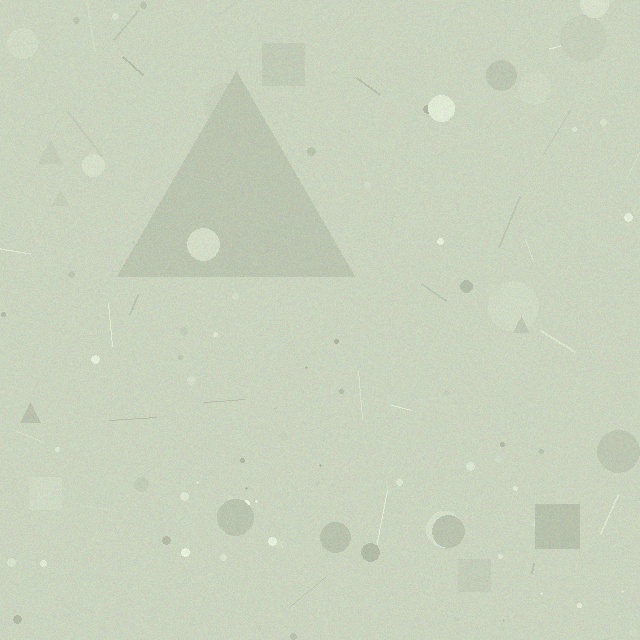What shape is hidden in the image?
A triangle is hidden in the image.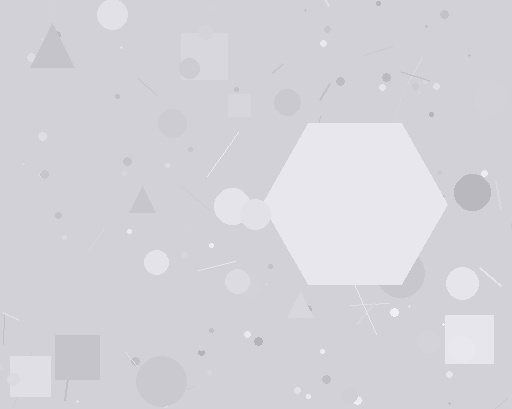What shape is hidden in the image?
A hexagon is hidden in the image.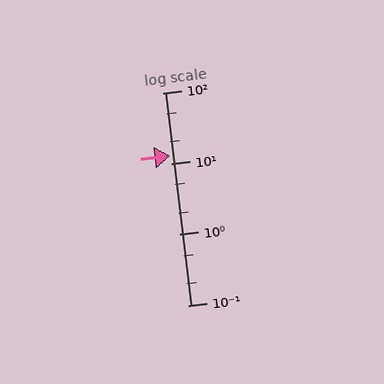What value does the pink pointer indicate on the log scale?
The pointer indicates approximately 13.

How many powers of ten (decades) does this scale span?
The scale spans 3 decades, from 0.1 to 100.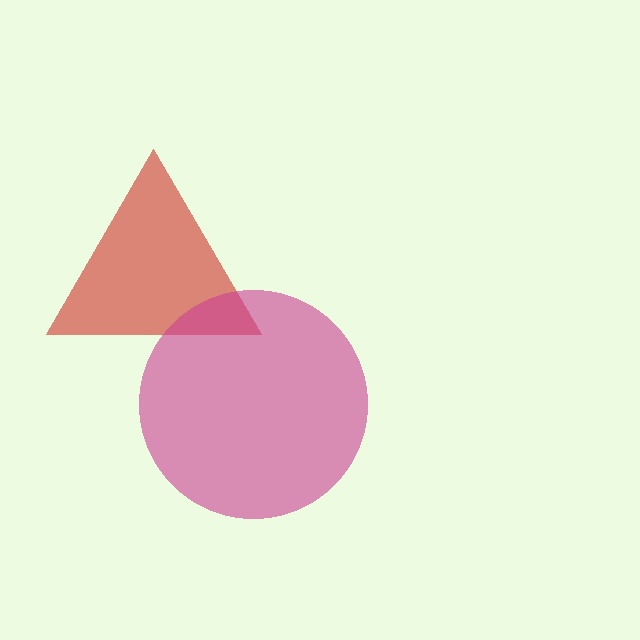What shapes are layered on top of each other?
The layered shapes are: a red triangle, a magenta circle.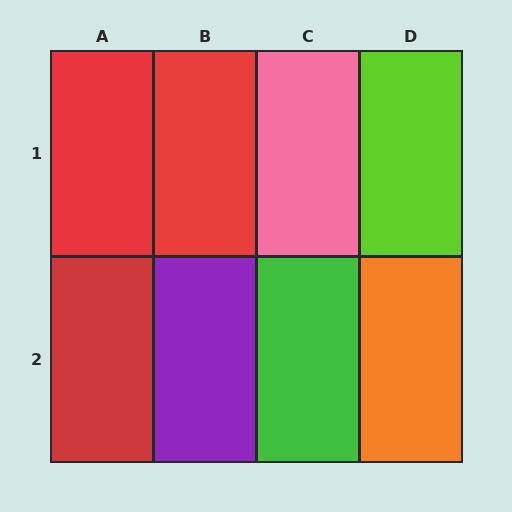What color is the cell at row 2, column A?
Red.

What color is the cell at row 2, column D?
Orange.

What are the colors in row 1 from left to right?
Red, red, pink, lime.